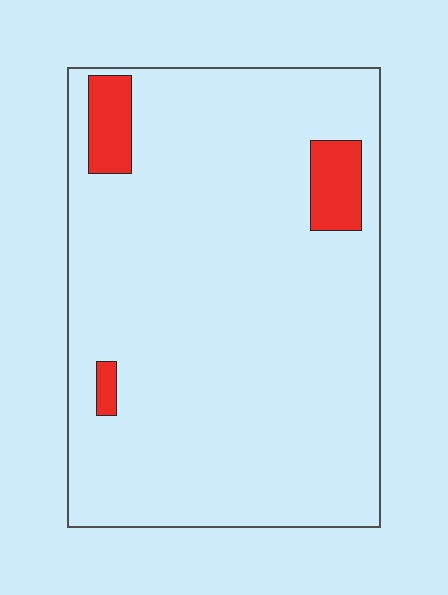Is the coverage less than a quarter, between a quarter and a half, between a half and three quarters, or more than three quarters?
Less than a quarter.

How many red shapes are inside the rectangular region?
3.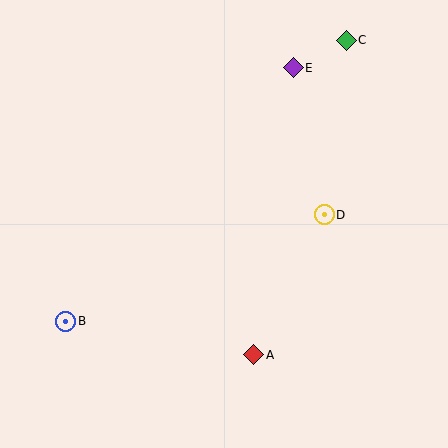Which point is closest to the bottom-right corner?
Point A is closest to the bottom-right corner.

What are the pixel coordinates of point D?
Point D is at (324, 215).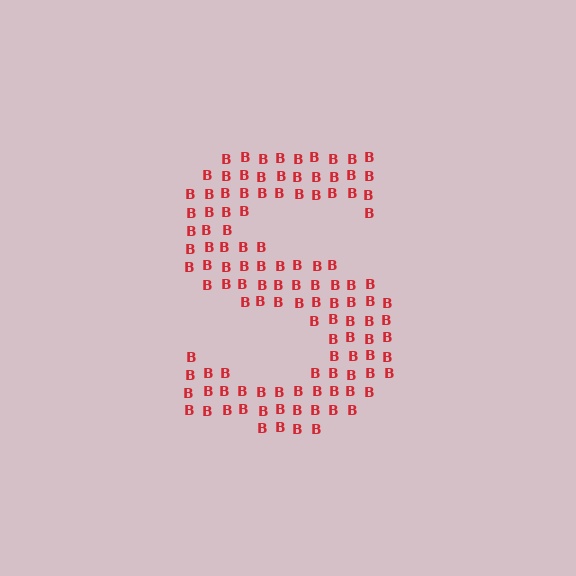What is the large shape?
The large shape is the letter S.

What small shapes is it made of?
It is made of small letter B's.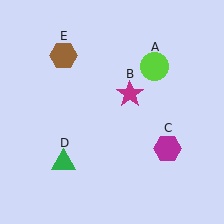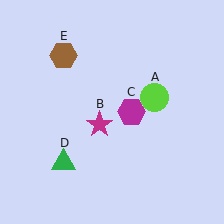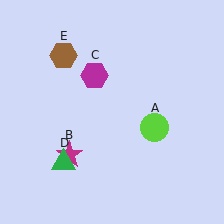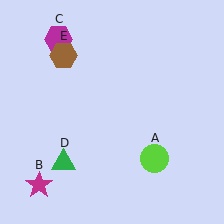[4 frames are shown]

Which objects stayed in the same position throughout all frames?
Green triangle (object D) and brown hexagon (object E) remained stationary.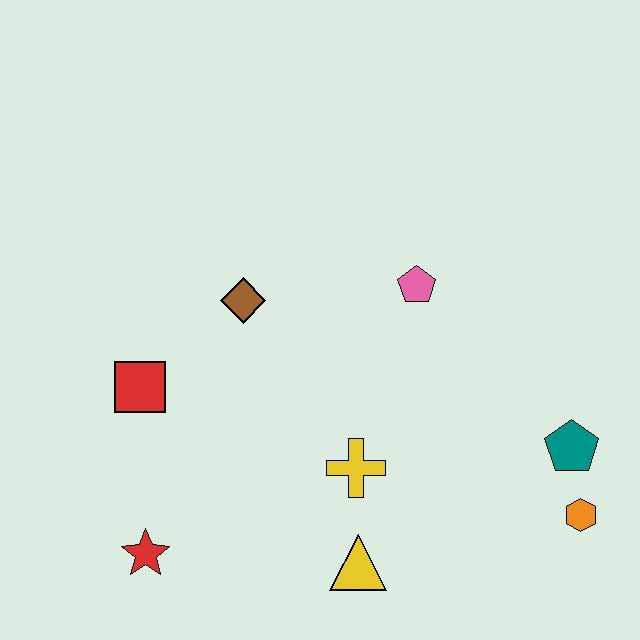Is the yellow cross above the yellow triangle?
Yes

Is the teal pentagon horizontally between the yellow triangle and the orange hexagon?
Yes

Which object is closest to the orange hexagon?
The teal pentagon is closest to the orange hexagon.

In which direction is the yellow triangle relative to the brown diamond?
The yellow triangle is below the brown diamond.